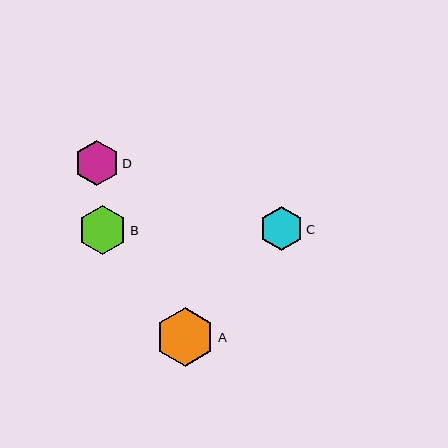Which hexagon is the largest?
Hexagon A is the largest with a size of approximately 59 pixels.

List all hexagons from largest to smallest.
From largest to smallest: A, B, D, C.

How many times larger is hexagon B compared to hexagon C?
Hexagon B is approximately 1.1 times the size of hexagon C.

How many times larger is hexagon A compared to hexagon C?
Hexagon A is approximately 1.3 times the size of hexagon C.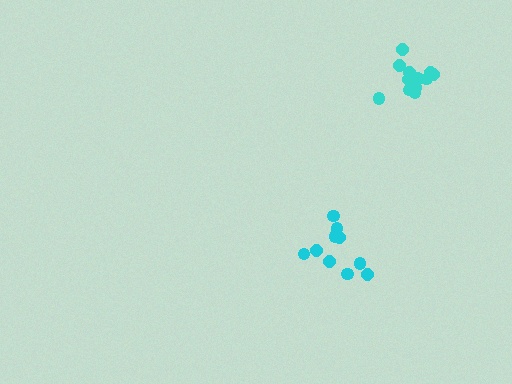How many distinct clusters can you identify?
There are 2 distinct clusters.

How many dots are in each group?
Group 1: 12 dots, Group 2: 10 dots (22 total).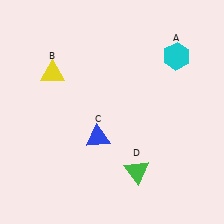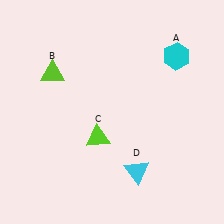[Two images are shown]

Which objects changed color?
B changed from yellow to lime. C changed from blue to lime. D changed from green to cyan.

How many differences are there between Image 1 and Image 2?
There are 3 differences between the two images.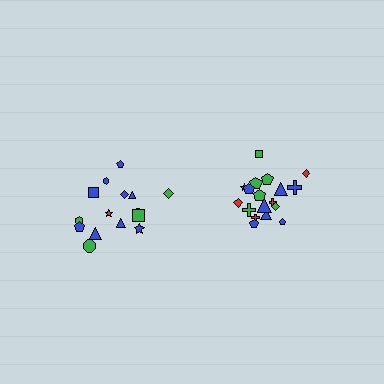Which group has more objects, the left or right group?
The right group.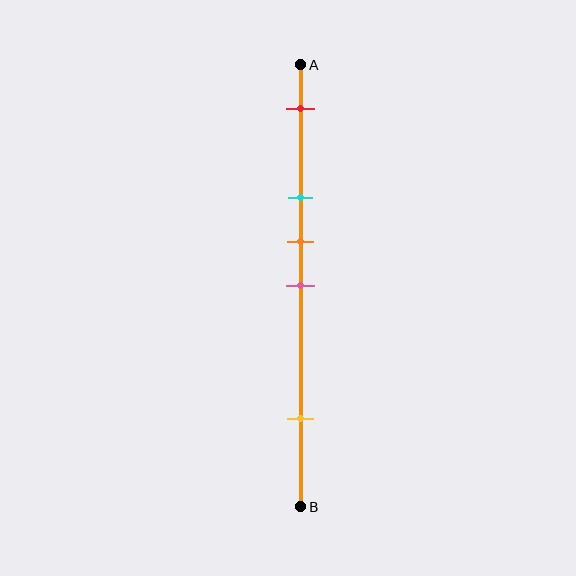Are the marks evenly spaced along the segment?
No, the marks are not evenly spaced.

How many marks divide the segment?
There are 5 marks dividing the segment.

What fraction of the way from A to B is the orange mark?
The orange mark is approximately 40% (0.4) of the way from A to B.